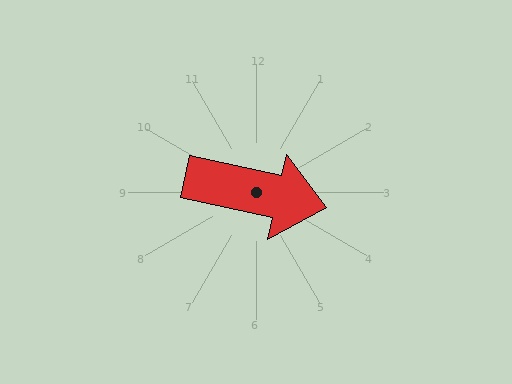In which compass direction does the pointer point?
East.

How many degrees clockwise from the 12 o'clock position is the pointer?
Approximately 102 degrees.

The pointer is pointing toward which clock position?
Roughly 3 o'clock.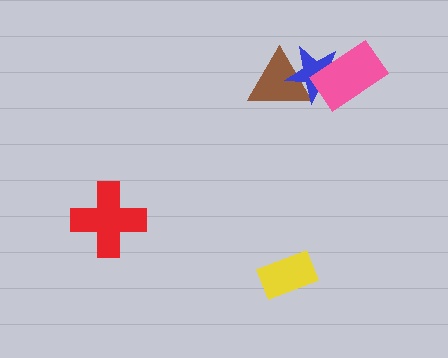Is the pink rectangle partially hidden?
No, no other shape covers it.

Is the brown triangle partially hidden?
Yes, it is partially covered by another shape.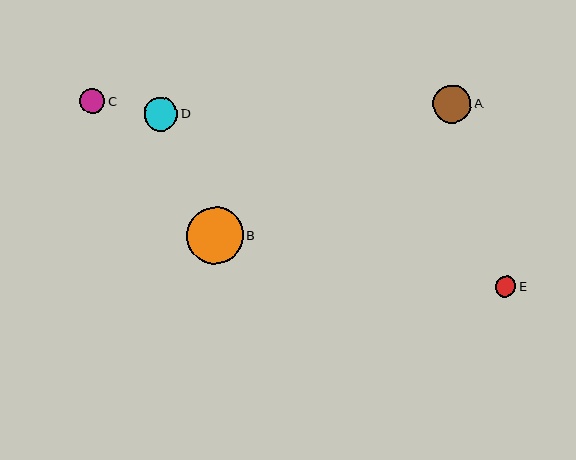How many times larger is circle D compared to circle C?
Circle D is approximately 1.3 times the size of circle C.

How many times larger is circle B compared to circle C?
Circle B is approximately 2.2 times the size of circle C.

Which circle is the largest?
Circle B is the largest with a size of approximately 57 pixels.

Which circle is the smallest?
Circle E is the smallest with a size of approximately 20 pixels.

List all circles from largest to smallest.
From largest to smallest: B, A, D, C, E.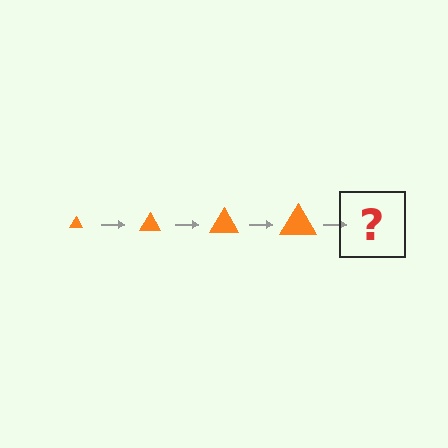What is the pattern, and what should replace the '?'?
The pattern is that the triangle gets progressively larger each step. The '?' should be an orange triangle, larger than the previous one.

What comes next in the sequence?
The next element should be an orange triangle, larger than the previous one.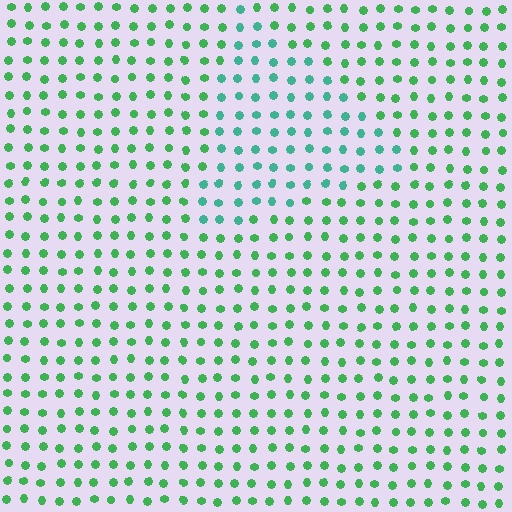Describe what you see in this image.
The image is filled with small green elements in a uniform arrangement. A triangle-shaped region is visible where the elements are tinted to a slightly different hue, forming a subtle color boundary.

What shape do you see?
I see a triangle.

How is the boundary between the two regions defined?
The boundary is defined purely by a slight shift in hue (about 33 degrees). Spacing, size, and orientation are identical on both sides.